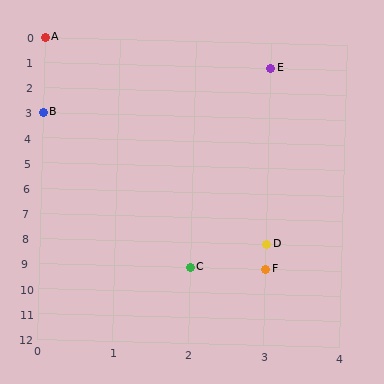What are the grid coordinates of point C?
Point C is at grid coordinates (2, 9).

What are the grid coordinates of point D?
Point D is at grid coordinates (3, 8).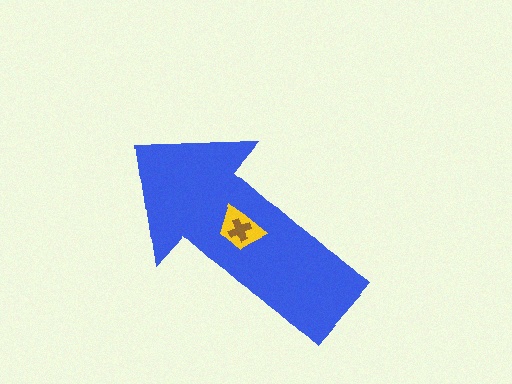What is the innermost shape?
The brown cross.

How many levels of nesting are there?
3.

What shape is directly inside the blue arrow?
The yellow trapezoid.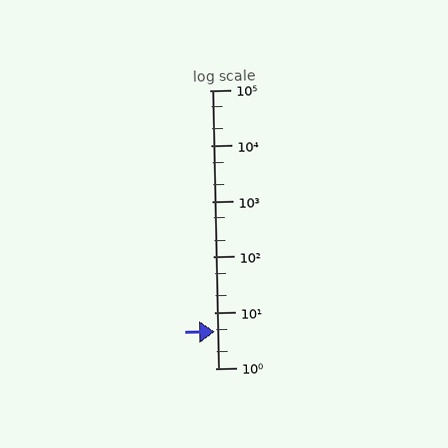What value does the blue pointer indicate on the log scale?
The pointer indicates approximately 4.5.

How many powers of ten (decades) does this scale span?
The scale spans 5 decades, from 1 to 100000.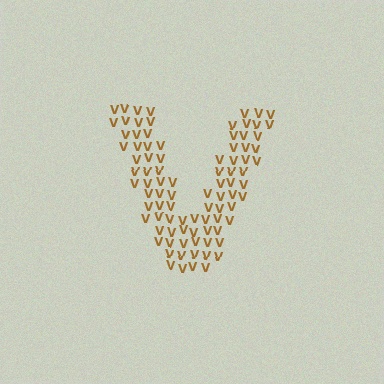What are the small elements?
The small elements are letter V's.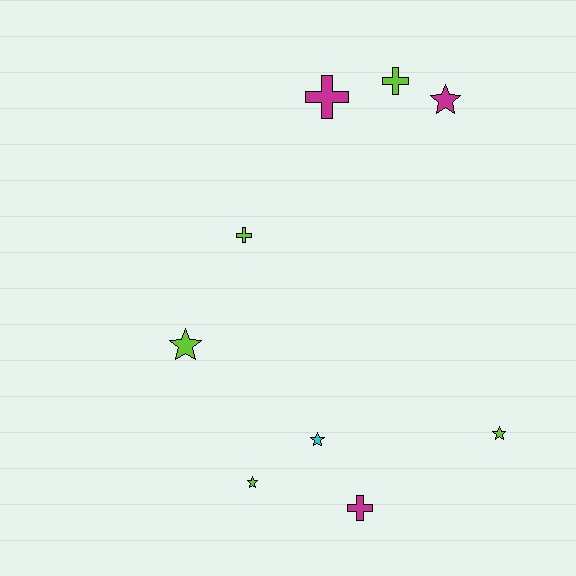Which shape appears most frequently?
Star, with 5 objects.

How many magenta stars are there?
There is 1 magenta star.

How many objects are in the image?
There are 9 objects.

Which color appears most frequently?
Lime, with 5 objects.